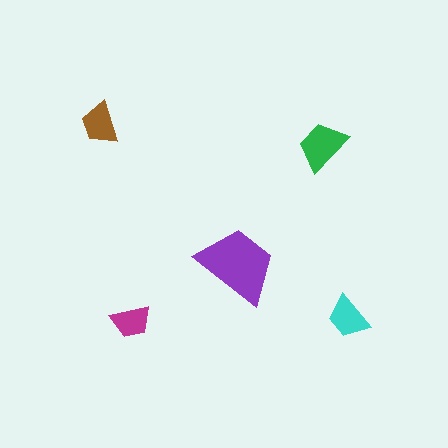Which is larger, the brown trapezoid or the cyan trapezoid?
The cyan one.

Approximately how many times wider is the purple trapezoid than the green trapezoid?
About 1.5 times wider.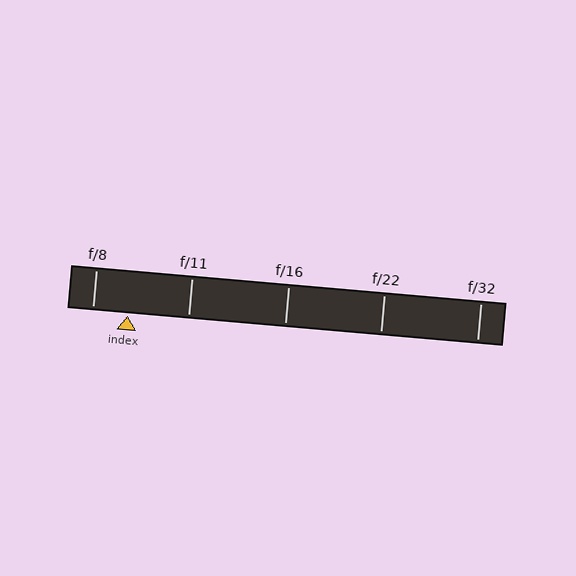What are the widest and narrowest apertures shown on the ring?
The widest aperture shown is f/8 and the narrowest is f/32.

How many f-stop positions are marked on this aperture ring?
There are 5 f-stop positions marked.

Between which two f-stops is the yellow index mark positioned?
The index mark is between f/8 and f/11.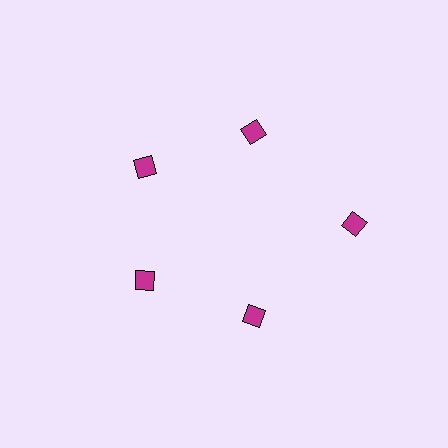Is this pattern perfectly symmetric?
No. The 5 magenta diamonds are arranged in a ring, but one element near the 3 o'clock position is pushed outward from the center, breaking the 5-fold rotational symmetry.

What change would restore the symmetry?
The symmetry would be restored by moving it inward, back onto the ring so that all 5 diamonds sit at equal angles and equal distance from the center.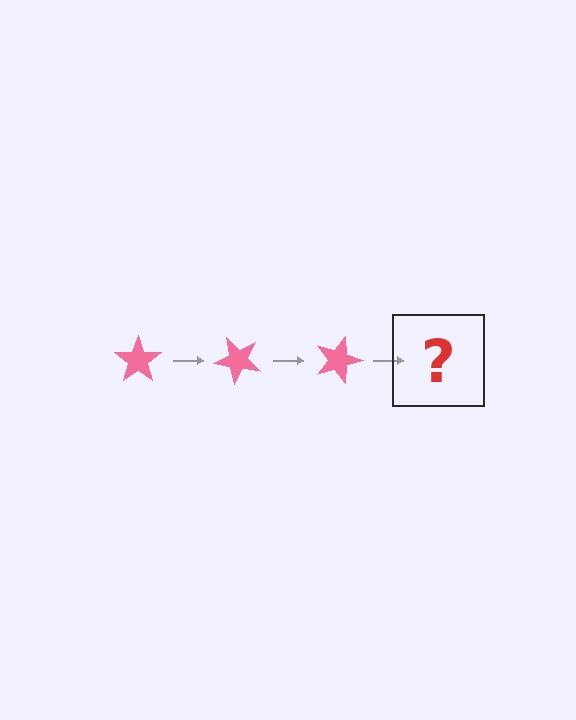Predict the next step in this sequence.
The next step is a pink star rotated 135 degrees.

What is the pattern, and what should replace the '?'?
The pattern is that the star rotates 45 degrees each step. The '?' should be a pink star rotated 135 degrees.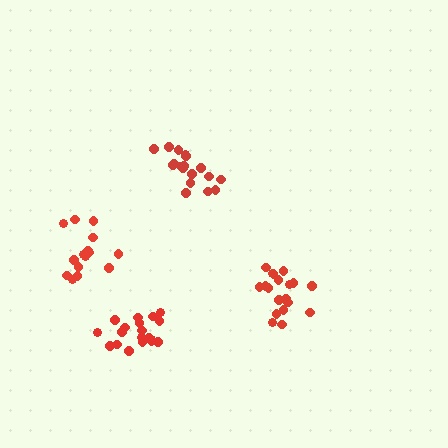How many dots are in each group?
Group 1: 18 dots, Group 2: 19 dots, Group 3: 19 dots, Group 4: 15 dots (71 total).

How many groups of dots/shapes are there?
There are 4 groups.